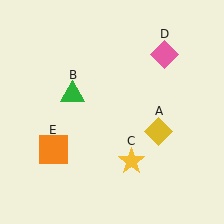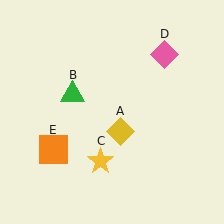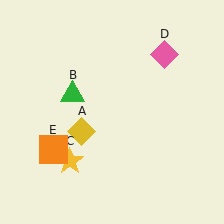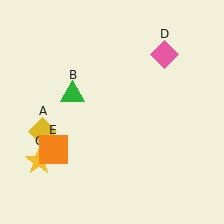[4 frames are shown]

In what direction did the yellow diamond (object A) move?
The yellow diamond (object A) moved left.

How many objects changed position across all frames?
2 objects changed position: yellow diamond (object A), yellow star (object C).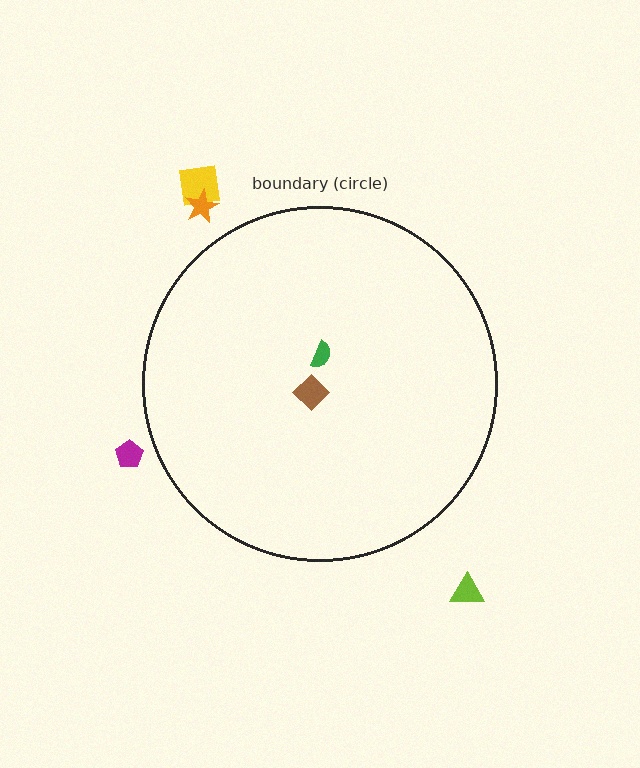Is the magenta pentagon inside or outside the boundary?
Outside.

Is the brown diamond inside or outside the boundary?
Inside.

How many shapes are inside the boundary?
2 inside, 4 outside.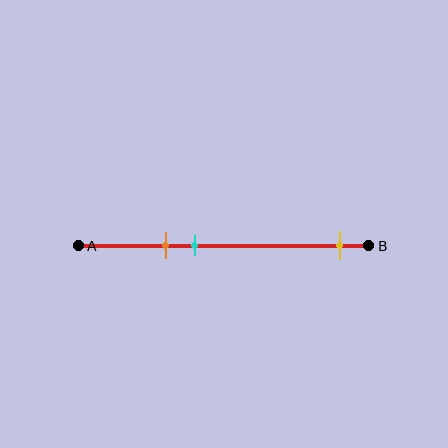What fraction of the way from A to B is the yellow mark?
The yellow mark is approximately 90% (0.9) of the way from A to B.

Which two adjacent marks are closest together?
The orange and cyan marks are the closest adjacent pair.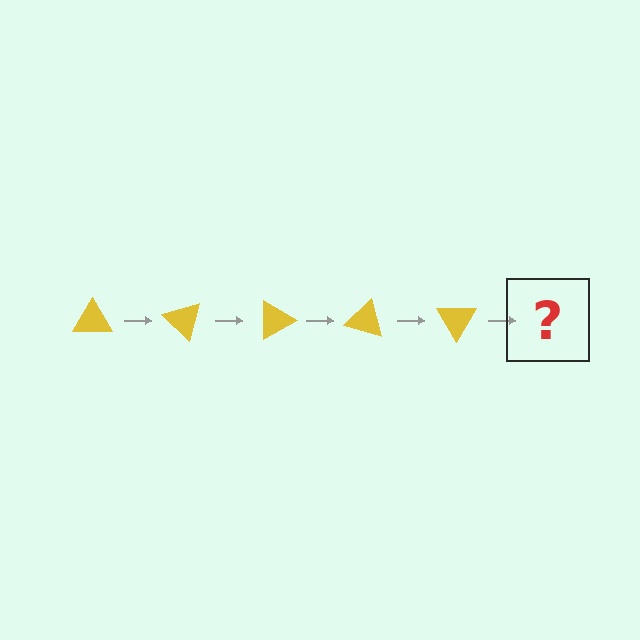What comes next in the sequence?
The next element should be a yellow triangle rotated 225 degrees.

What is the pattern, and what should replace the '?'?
The pattern is that the triangle rotates 45 degrees each step. The '?' should be a yellow triangle rotated 225 degrees.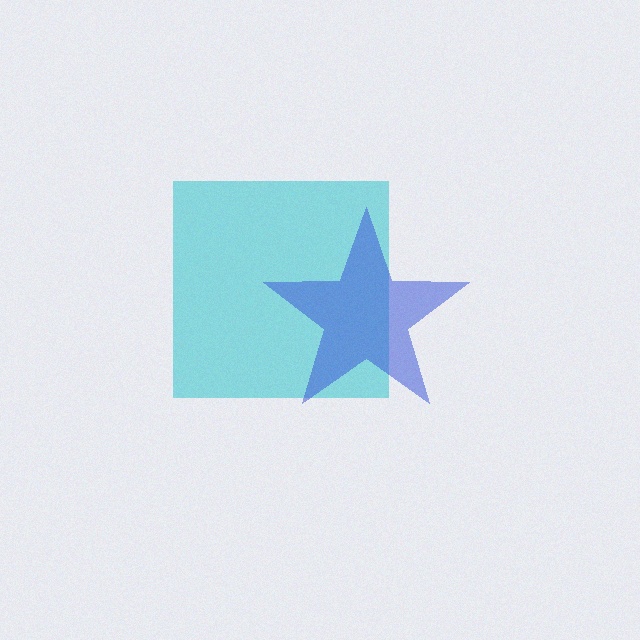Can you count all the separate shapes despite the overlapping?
Yes, there are 2 separate shapes.